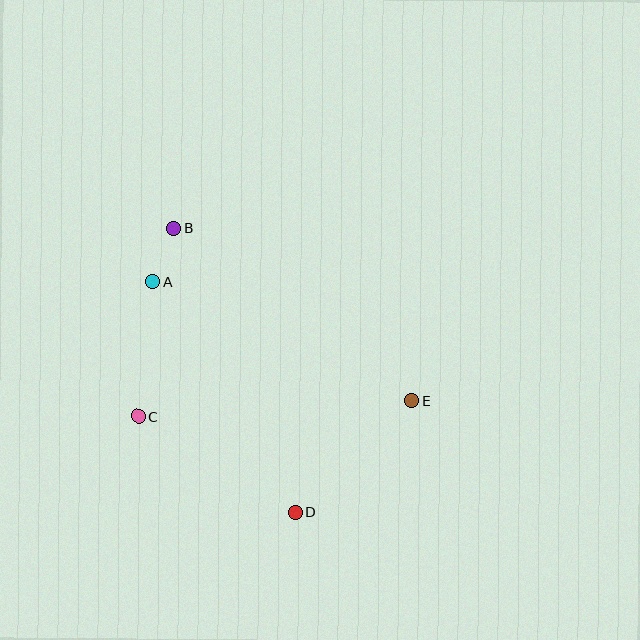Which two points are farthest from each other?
Points B and D are farthest from each other.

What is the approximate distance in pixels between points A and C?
The distance between A and C is approximately 135 pixels.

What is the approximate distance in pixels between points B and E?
The distance between B and E is approximately 295 pixels.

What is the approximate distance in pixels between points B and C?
The distance between B and C is approximately 191 pixels.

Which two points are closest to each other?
Points A and B are closest to each other.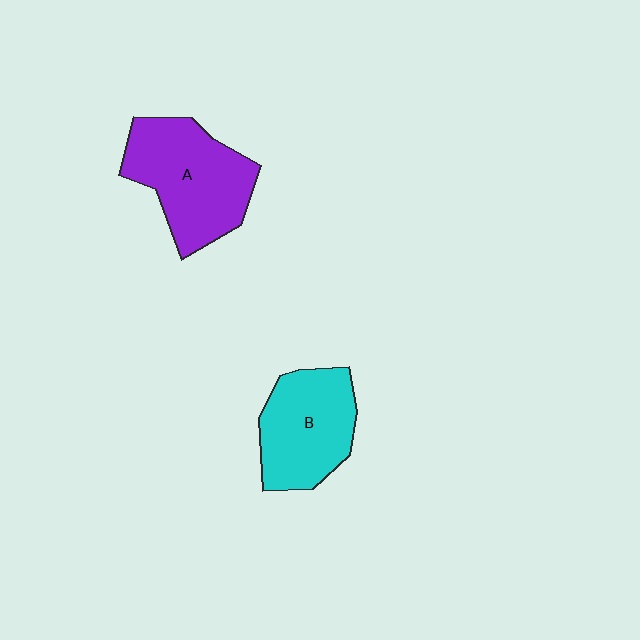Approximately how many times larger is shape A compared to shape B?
Approximately 1.2 times.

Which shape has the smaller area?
Shape B (cyan).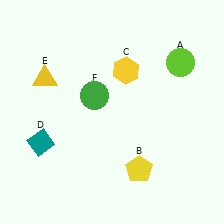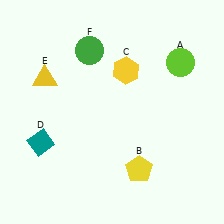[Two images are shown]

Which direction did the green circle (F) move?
The green circle (F) moved up.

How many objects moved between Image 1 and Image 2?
1 object moved between the two images.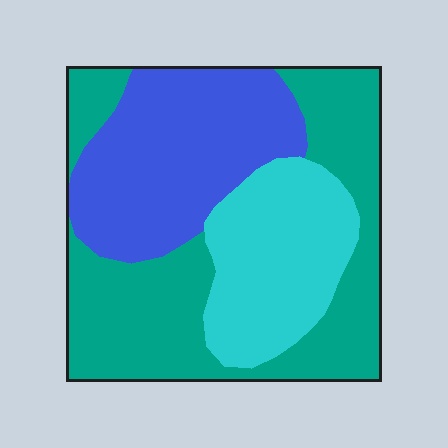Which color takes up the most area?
Teal, at roughly 45%.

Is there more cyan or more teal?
Teal.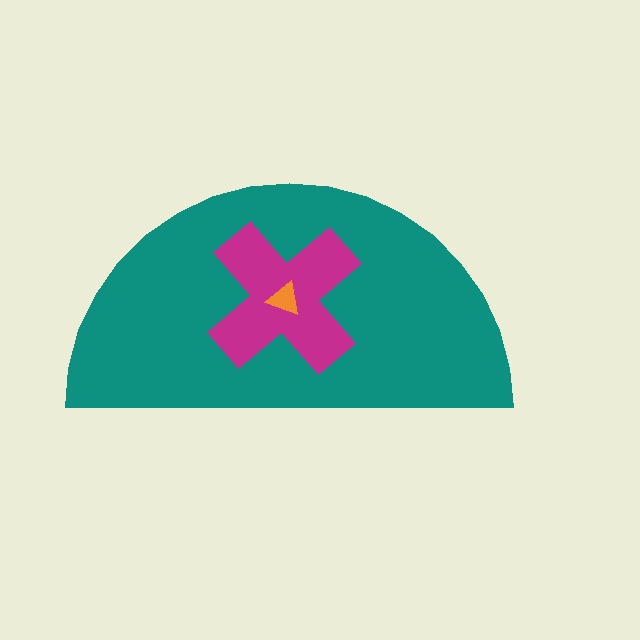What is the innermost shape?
The orange triangle.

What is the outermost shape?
The teal semicircle.